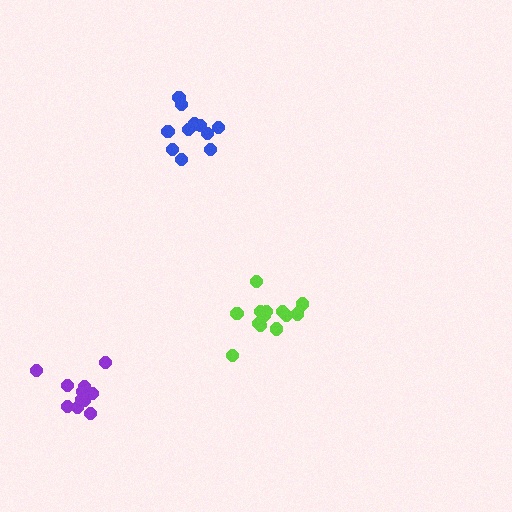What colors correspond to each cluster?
The clusters are colored: lime, blue, purple.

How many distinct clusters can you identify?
There are 3 distinct clusters.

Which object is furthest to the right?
The lime cluster is rightmost.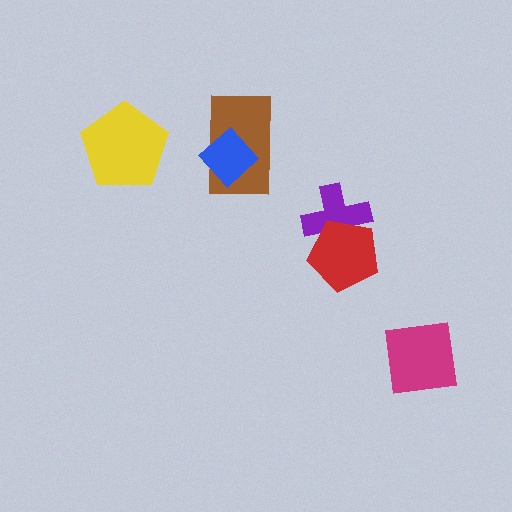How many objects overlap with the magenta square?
0 objects overlap with the magenta square.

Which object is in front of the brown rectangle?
The blue diamond is in front of the brown rectangle.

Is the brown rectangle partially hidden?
Yes, it is partially covered by another shape.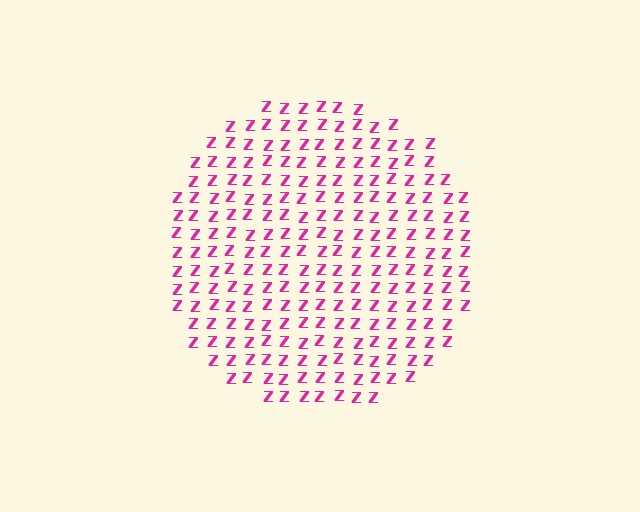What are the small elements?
The small elements are letter Z's.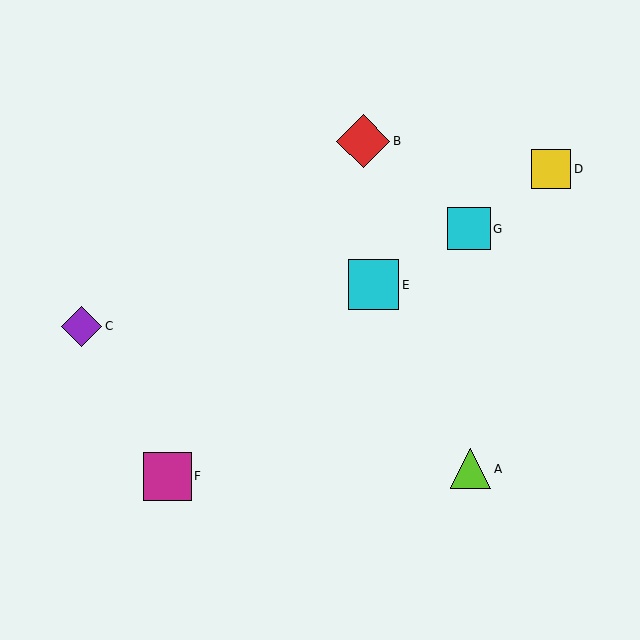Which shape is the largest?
The red diamond (labeled B) is the largest.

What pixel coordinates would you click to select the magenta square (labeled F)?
Click at (167, 476) to select the magenta square F.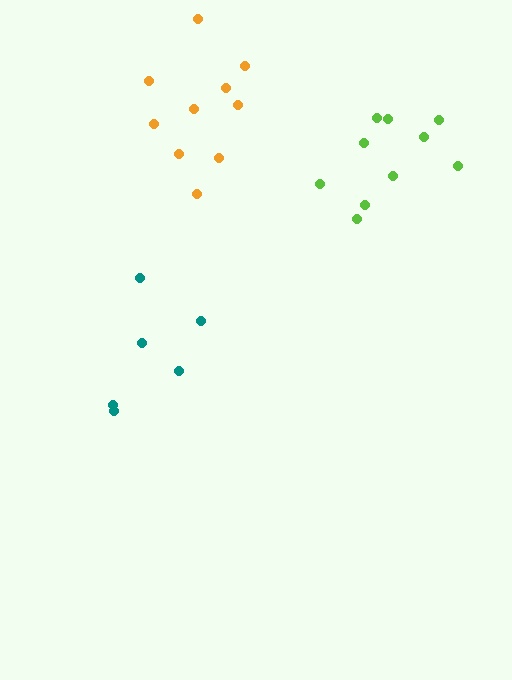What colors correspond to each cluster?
The clusters are colored: teal, orange, lime.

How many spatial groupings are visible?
There are 3 spatial groupings.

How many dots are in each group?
Group 1: 6 dots, Group 2: 10 dots, Group 3: 10 dots (26 total).